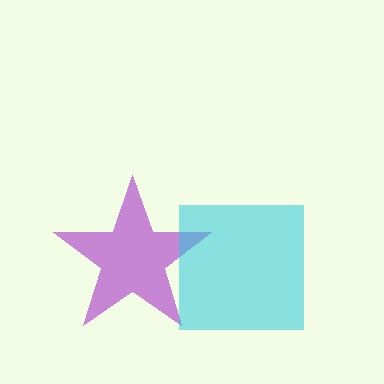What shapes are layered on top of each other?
The layered shapes are: a purple star, a cyan square.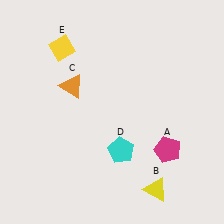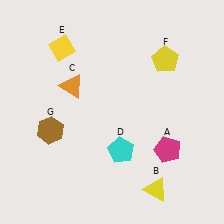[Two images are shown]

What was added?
A yellow pentagon (F), a brown hexagon (G) were added in Image 2.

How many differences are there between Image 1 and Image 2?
There are 2 differences between the two images.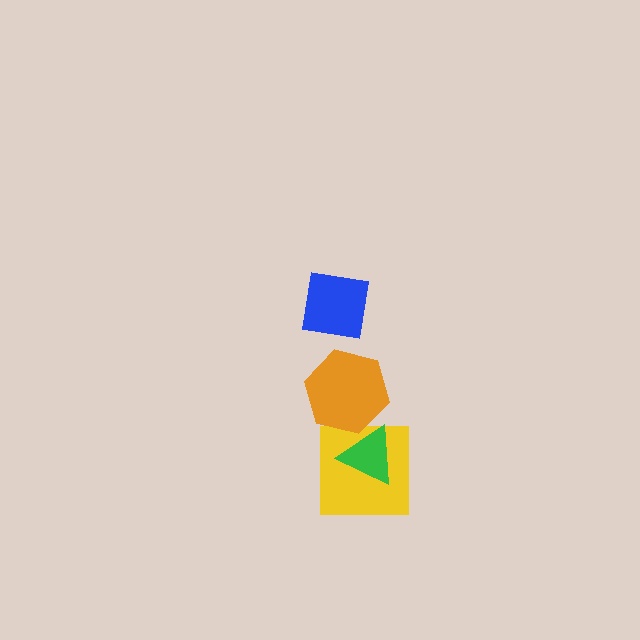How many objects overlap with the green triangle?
2 objects overlap with the green triangle.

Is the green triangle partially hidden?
Yes, it is partially covered by another shape.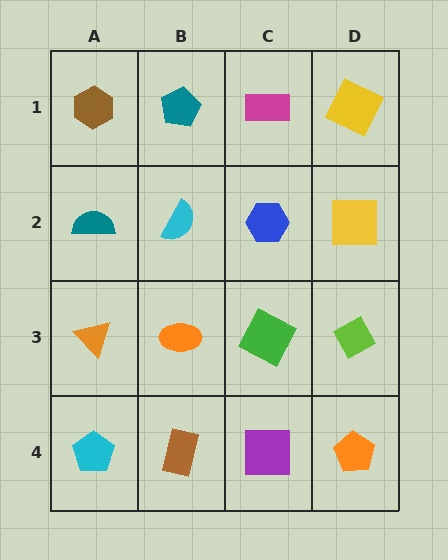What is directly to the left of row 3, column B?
An orange triangle.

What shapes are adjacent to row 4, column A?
An orange triangle (row 3, column A), a brown rectangle (row 4, column B).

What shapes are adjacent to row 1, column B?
A cyan semicircle (row 2, column B), a brown hexagon (row 1, column A), a magenta rectangle (row 1, column C).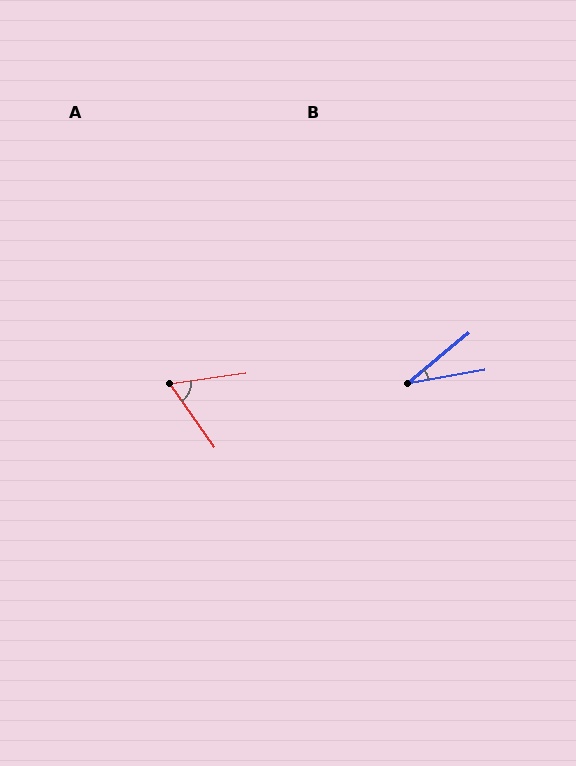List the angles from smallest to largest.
B (29°), A (63°).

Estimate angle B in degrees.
Approximately 29 degrees.